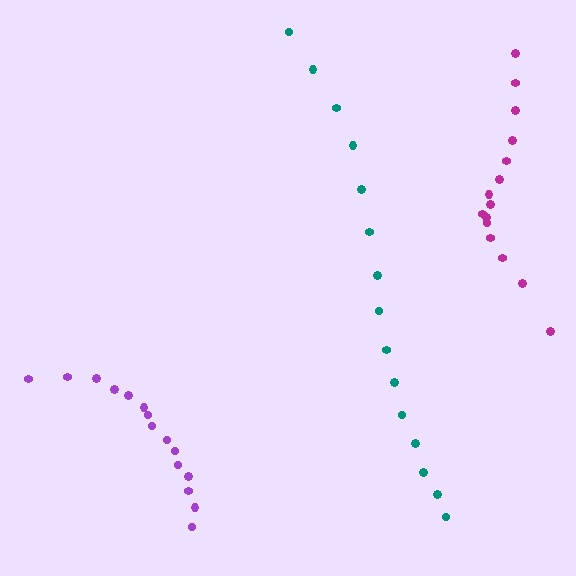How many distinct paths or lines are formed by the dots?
There are 3 distinct paths.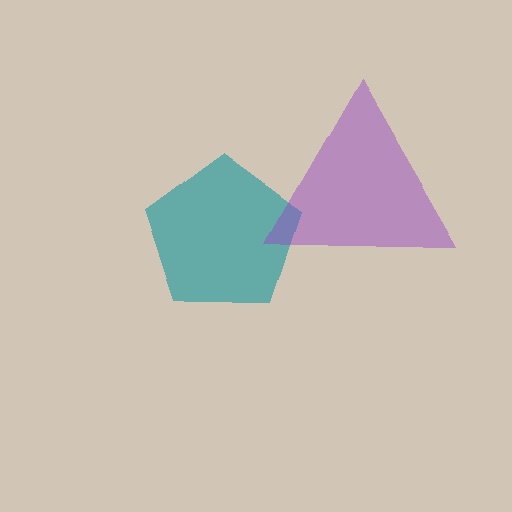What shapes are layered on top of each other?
The layered shapes are: a teal pentagon, a purple triangle.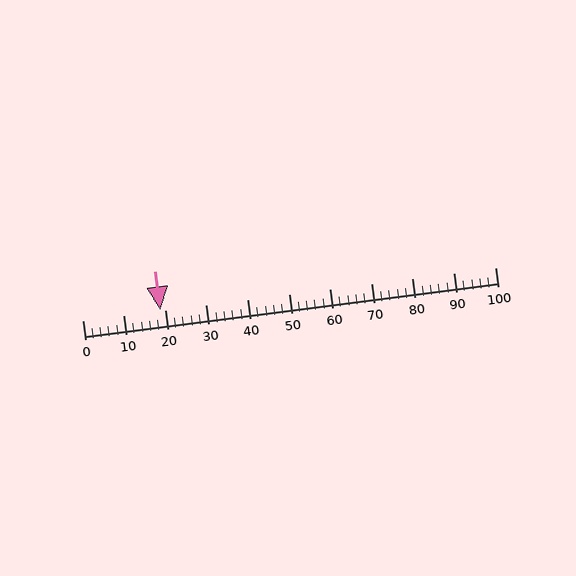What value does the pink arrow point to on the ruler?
The pink arrow points to approximately 19.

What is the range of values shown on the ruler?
The ruler shows values from 0 to 100.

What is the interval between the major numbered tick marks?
The major tick marks are spaced 10 units apart.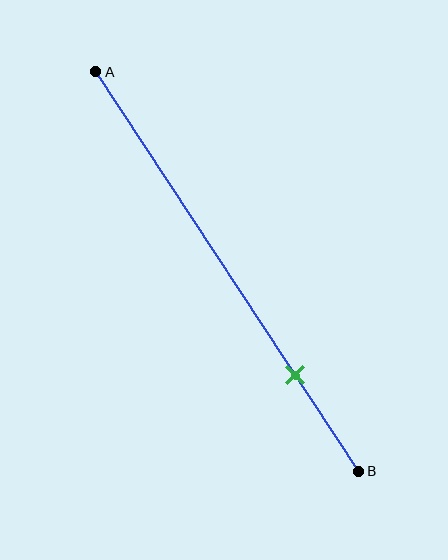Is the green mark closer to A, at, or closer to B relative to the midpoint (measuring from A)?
The green mark is closer to point B than the midpoint of segment AB.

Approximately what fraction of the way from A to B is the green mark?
The green mark is approximately 75% of the way from A to B.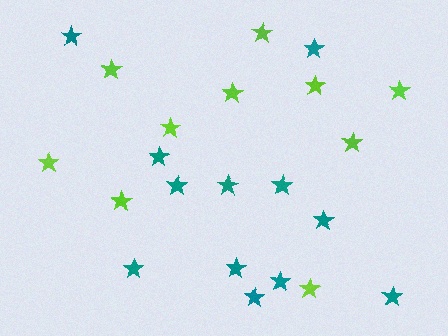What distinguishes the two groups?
There are 2 groups: one group of teal stars (12) and one group of lime stars (10).